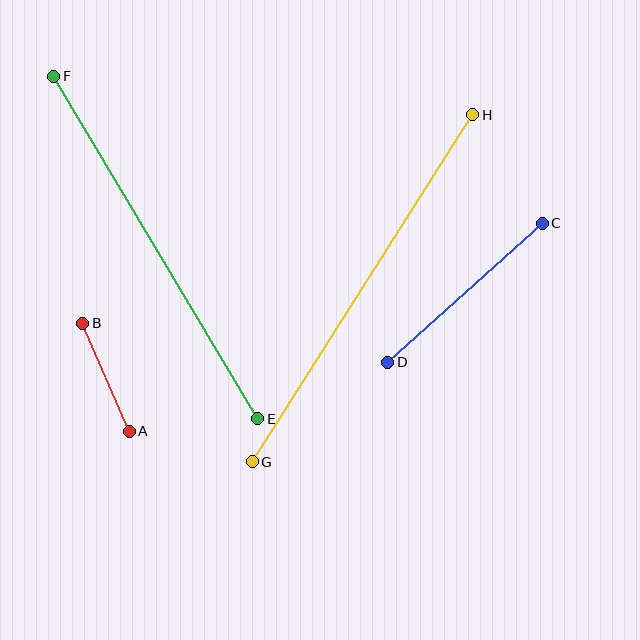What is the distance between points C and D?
The distance is approximately 208 pixels.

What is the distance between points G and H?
The distance is approximately 411 pixels.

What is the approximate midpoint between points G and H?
The midpoint is at approximately (362, 288) pixels.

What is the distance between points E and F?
The distance is approximately 398 pixels.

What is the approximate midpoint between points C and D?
The midpoint is at approximately (465, 293) pixels.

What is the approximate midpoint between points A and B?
The midpoint is at approximately (106, 377) pixels.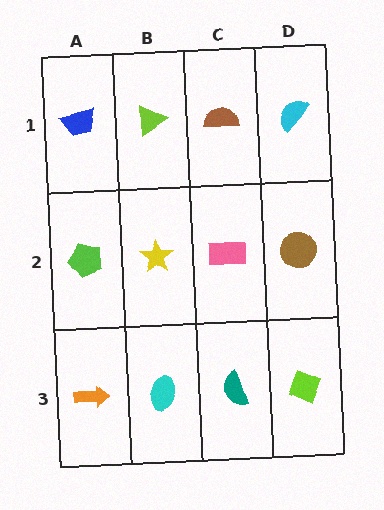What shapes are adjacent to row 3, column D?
A brown circle (row 2, column D), a teal semicircle (row 3, column C).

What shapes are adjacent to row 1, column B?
A yellow star (row 2, column B), a blue trapezoid (row 1, column A), a brown semicircle (row 1, column C).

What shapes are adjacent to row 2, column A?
A blue trapezoid (row 1, column A), an orange arrow (row 3, column A), a yellow star (row 2, column B).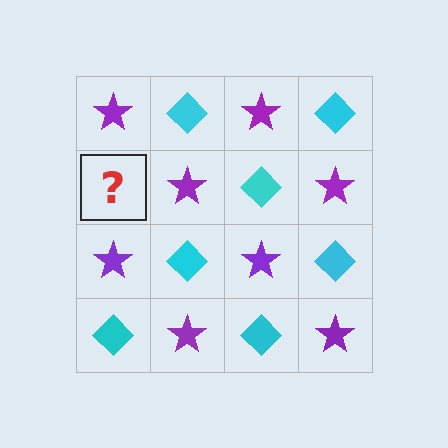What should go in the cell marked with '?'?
The missing cell should contain a cyan diamond.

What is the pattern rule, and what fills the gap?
The rule is that it alternates purple star and cyan diamond in a checkerboard pattern. The gap should be filled with a cyan diamond.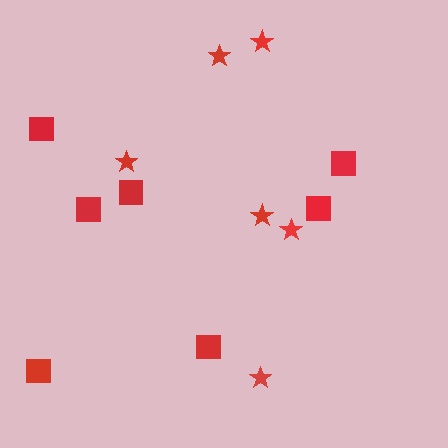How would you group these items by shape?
There are 2 groups: one group of squares (7) and one group of stars (6).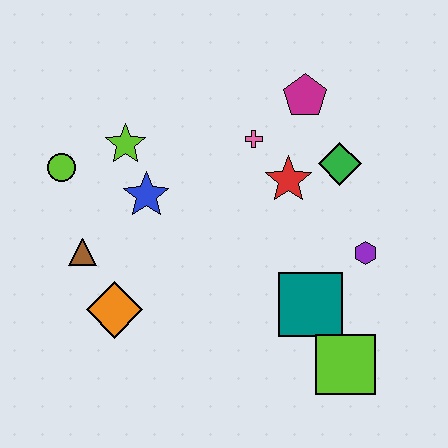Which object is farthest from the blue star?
The lime square is farthest from the blue star.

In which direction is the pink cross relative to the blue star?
The pink cross is to the right of the blue star.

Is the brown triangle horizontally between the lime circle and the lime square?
Yes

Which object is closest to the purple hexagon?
The teal square is closest to the purple hexagon.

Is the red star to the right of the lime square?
No